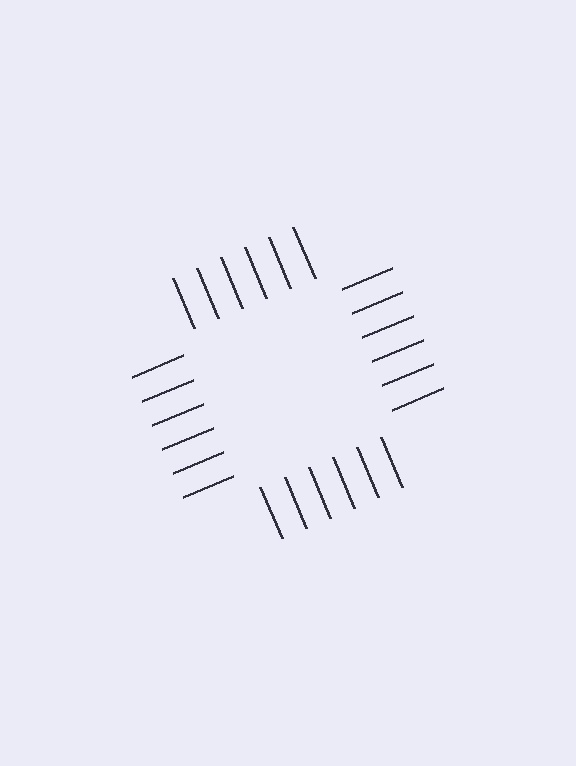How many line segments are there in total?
24 — 6 along each of the 4 edges.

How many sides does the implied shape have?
4 sides — the line-ends trace a square.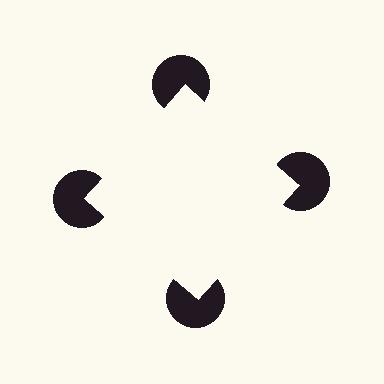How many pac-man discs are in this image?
There are 4 — one at each vertex of the illusory square.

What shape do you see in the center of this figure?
An illusory square — its edges are inferred from the aligned wedge cuts in the pac-man discs, not physically drawn.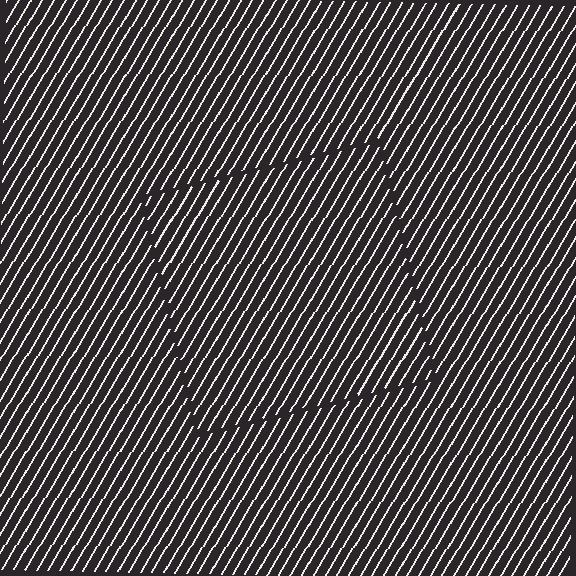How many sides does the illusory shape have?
4 sides — the line-ends trace a square.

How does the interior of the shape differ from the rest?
The interior of the shape contains the same grating, shifted by half a period — the contour is defined by the phase discontinuity where line-ends from the inner and outer gratings abut.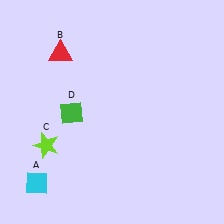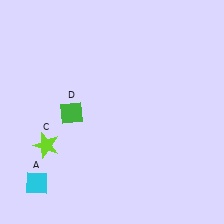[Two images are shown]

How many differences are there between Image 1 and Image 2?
There is 1 difference between the two images.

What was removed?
The red triangle (B) was removed in Image 2.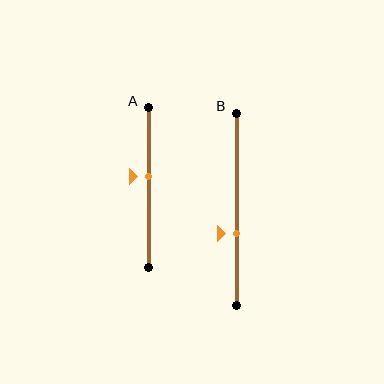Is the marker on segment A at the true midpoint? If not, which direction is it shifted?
No, the marker on segment A is shifted upward by about 7% of the segment length.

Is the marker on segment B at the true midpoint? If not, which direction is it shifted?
No, the marker on segment B is shifted downward by about 13% of the segment length.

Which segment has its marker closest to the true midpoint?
Segment A has its marker closest to the true midpoint.